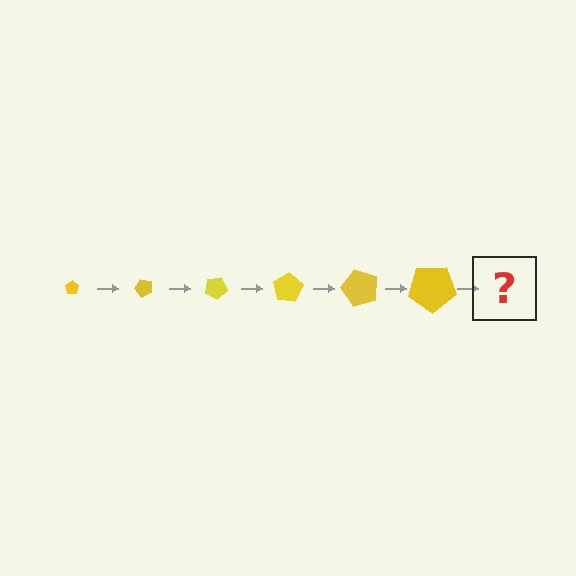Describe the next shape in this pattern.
It should be a pentagon, larger than the previous one and rotated 300 degrees from the start.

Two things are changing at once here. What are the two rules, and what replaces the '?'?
The two rules are that the pentagon grows larger each step and it rotates 50 degrees each step. The '?' should be a pentagon, larger than the previous one and rotated 300 degrees from the start.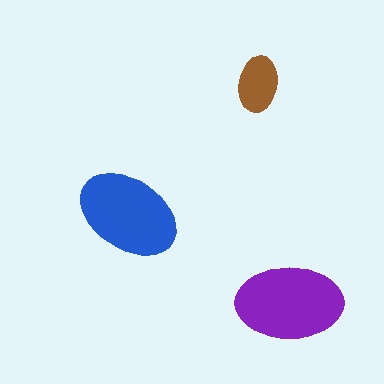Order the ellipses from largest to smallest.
the purple one, the blue one, the brown one.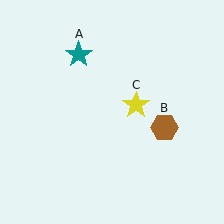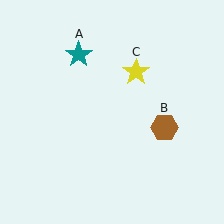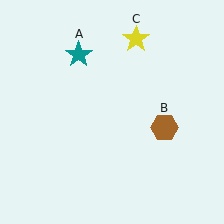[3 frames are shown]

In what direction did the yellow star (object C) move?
The yellow star (object C) moved up.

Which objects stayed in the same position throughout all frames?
Teal star (object A) and brown hexagon (object B) remained stationary.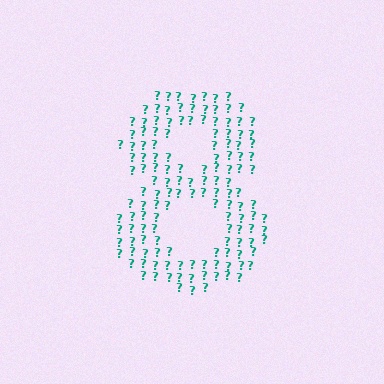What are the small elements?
The small elements are question marks.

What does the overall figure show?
The overall figure shows the digit 8.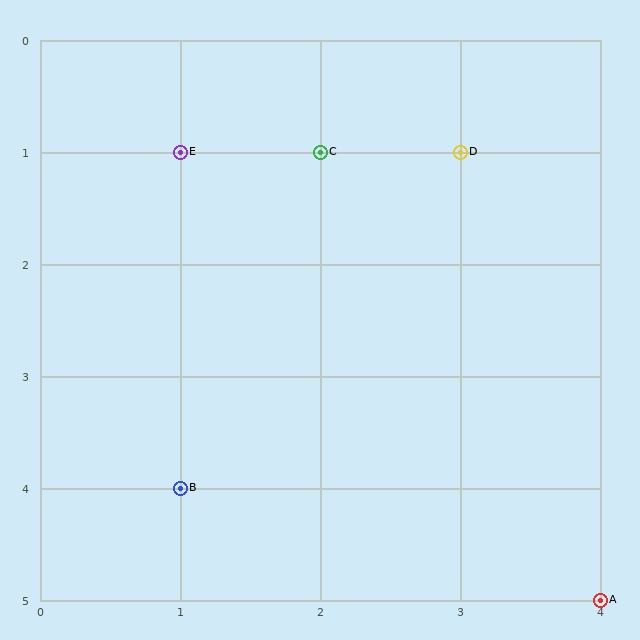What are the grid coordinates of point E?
Point E is at grid coordinates (1, 1).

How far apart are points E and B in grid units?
Points E and B are 3 rows apart.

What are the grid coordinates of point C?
Point C is at grid coordinates (2, 1).